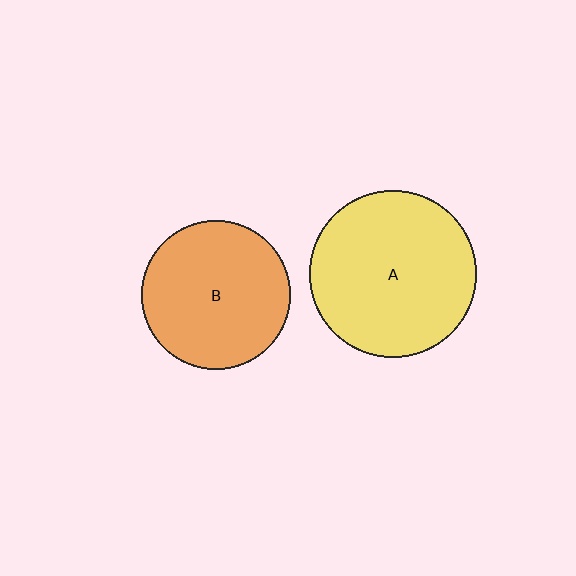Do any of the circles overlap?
No, none of the circles overlap.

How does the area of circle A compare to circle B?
Approximately 1.3 times.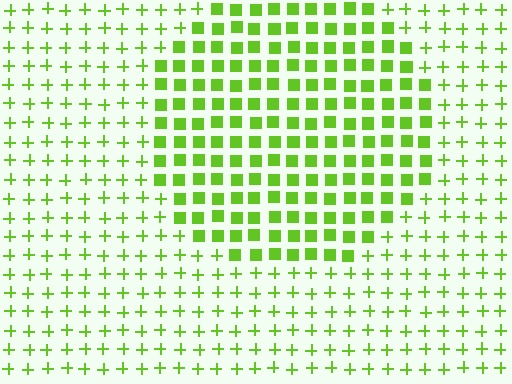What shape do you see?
I see a circle.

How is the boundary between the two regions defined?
The boundary is defined by a change in element shape: squares inside vs. plus signs outside. All elements share the same color and spacing.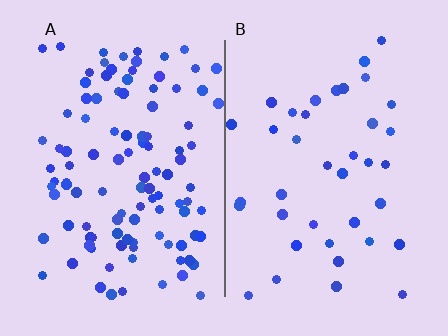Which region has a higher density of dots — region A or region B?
A (the left).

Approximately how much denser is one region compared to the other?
Approximately 2.8× — region A over region B.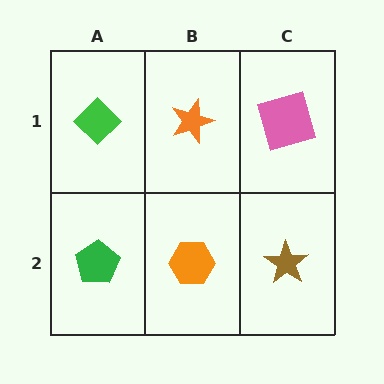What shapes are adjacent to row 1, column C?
A brown star (row 2, column C), an orange star (row 1, column B).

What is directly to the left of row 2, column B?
A green pentagon.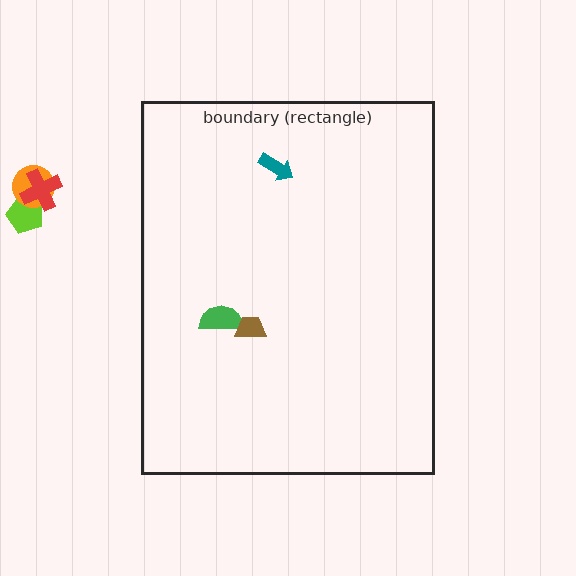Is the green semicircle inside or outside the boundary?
Inside.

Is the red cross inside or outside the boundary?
Outside.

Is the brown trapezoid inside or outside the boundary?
Inside.